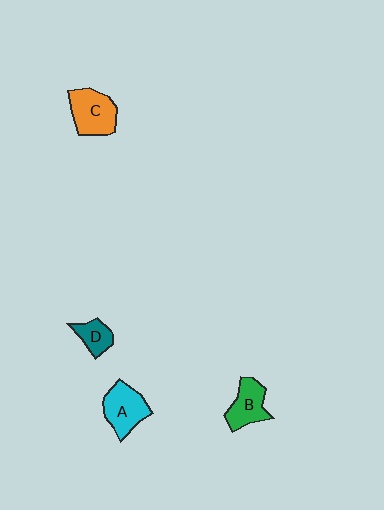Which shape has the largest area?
Shape C (orange).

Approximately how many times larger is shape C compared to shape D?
Approximately 1.8 times.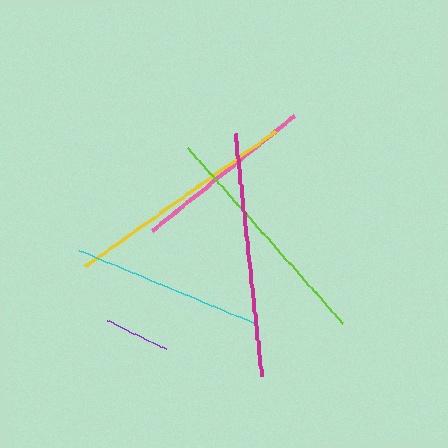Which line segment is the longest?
The magenta line is the longest at approximately 243 pixels.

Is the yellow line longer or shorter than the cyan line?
The yellow line is longer than the cyan line.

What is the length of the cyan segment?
The cyan segment is approximately 189 pixels long.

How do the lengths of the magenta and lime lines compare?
The magenta and lime lines are approximately the same length.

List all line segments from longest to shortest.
From longest to shortest: magenta, yellow, lime, cyan, pink, purple.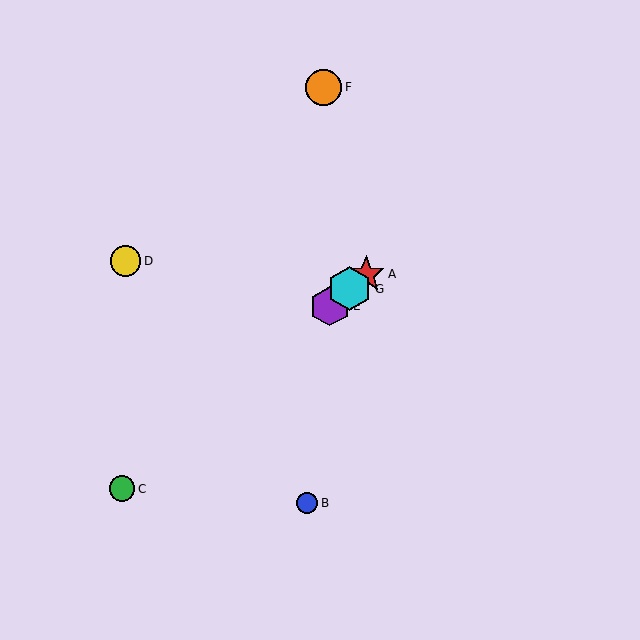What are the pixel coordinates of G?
Object G is at (350, 289).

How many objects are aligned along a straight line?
4 objects (A, C, E, G) are aligned along a straight line.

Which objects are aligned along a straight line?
Objects A, C, E, G are aligned along a straight line.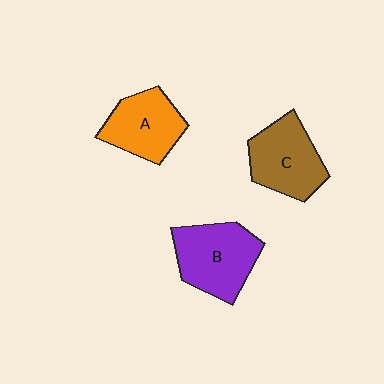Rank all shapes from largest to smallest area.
From largest to smallest: B (purple), C (brown), A (orange).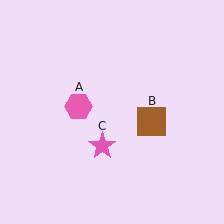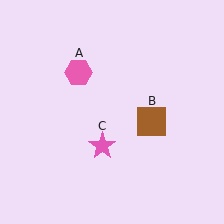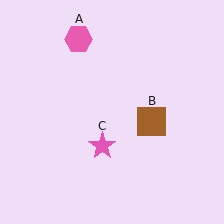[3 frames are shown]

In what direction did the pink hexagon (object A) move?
The pink hexagon (object A) moved up.